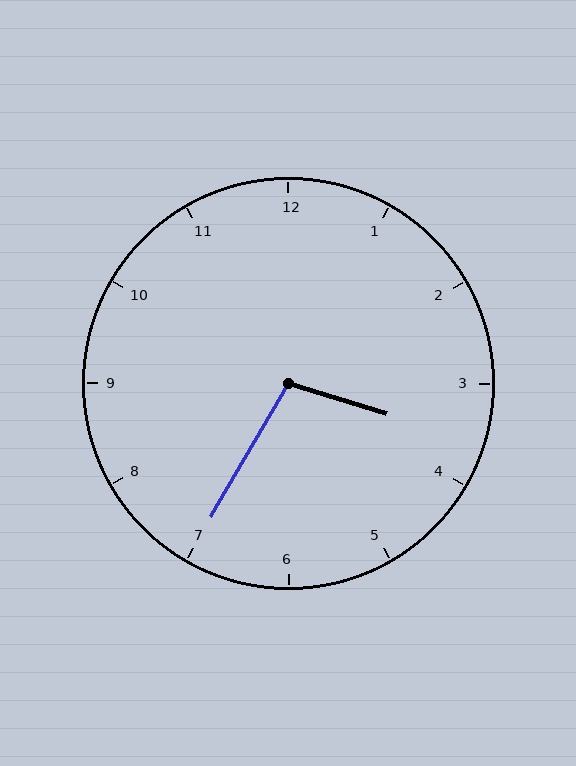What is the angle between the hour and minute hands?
Approximately 102 degrees.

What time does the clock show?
3:35.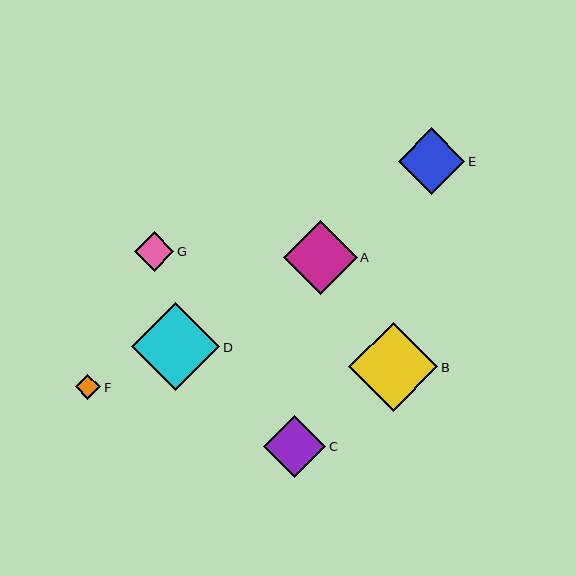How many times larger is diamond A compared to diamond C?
Diamond A is approximately 1.2 times the size of diamond C.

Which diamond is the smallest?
Diamond F is the smallest with a size of approximately 25 pixels.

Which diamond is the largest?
Diamond B is the largest with a size of approximately 89 pixels.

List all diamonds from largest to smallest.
From largest to smallest: B, D, A, E, C, G, F.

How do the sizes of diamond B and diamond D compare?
Diamond B and diamond D are approximately the same size.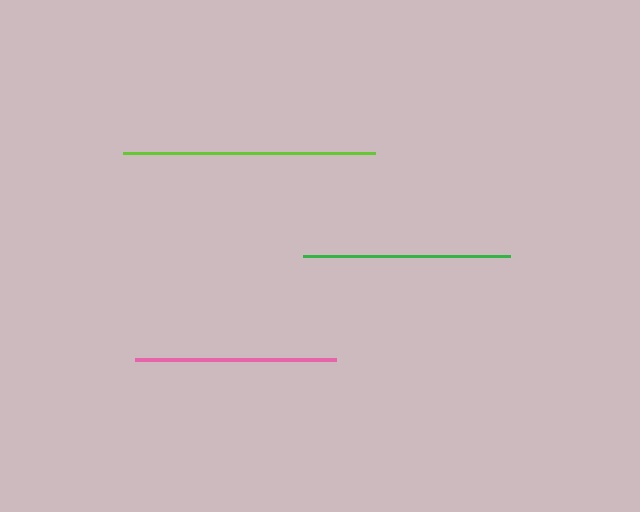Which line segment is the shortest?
The pink line is the shortest at approximately 201 pixels.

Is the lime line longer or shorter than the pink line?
The lime line is longer than the pink line.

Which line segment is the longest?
The lime line is the longest at approximately 252 pixels.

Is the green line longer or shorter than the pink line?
The green line is longer than the pink line.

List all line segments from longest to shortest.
From longest to shortest: lime, green, pink.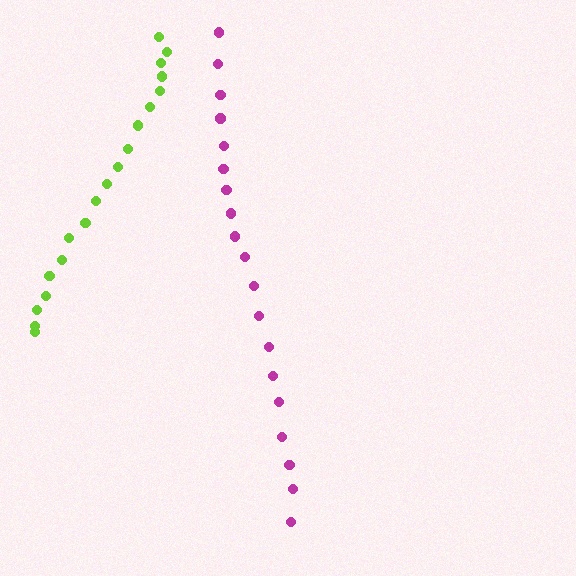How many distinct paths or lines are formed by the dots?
There are 2 distinct paths.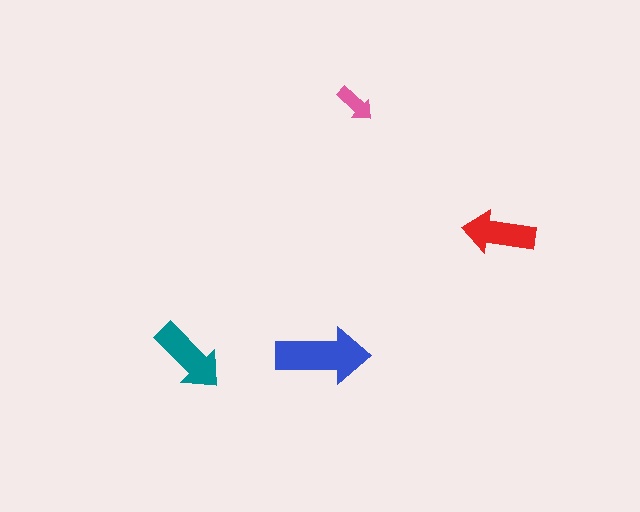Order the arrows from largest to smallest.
the blue one, the teal one, the red one, the pink one.